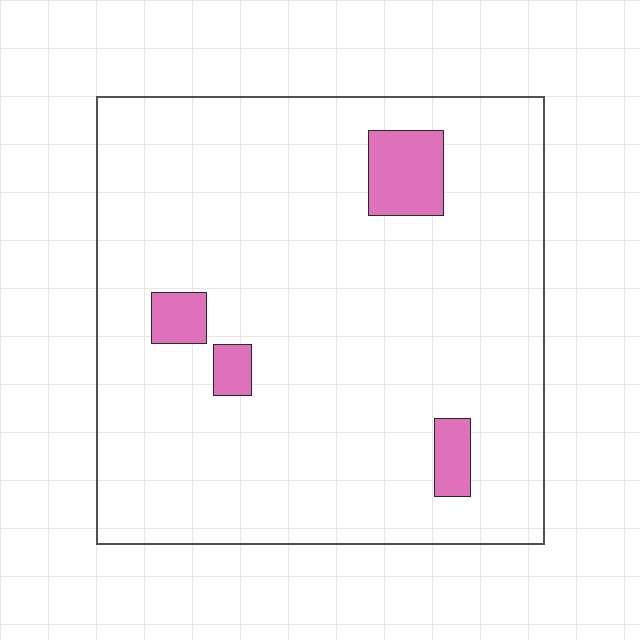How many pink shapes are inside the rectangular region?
4.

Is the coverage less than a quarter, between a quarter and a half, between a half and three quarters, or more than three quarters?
Less than a quarter.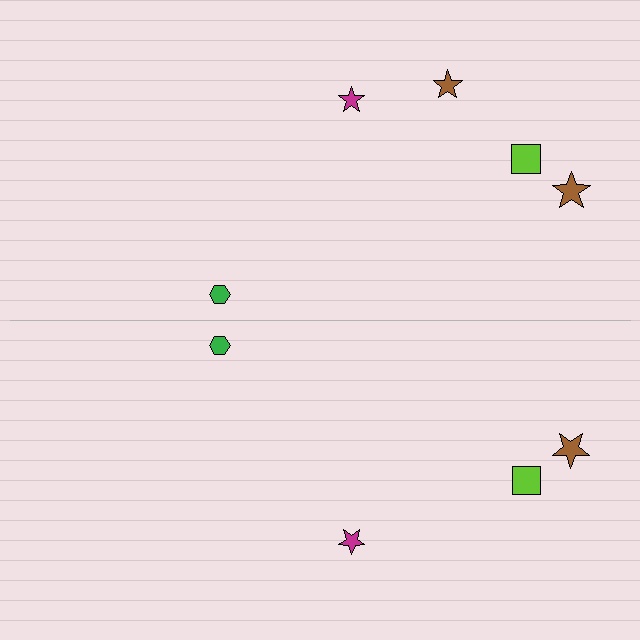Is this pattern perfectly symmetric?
No, the pattern is not perfectly symmetric. A brown star is missing from the bottom side.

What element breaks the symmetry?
A brown star is missing from the bottom side.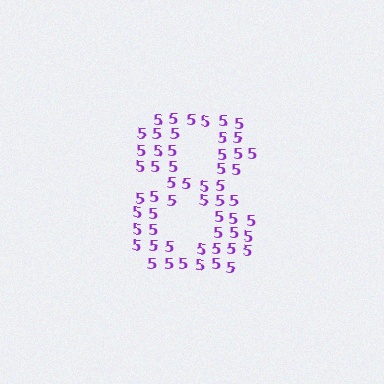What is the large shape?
The large shape is the digit 8.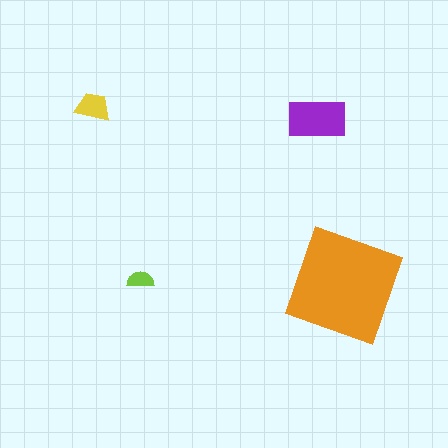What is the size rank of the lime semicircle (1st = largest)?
4th.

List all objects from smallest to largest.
The lime semicircle, the yellow trapezoid, the purple rectangle, the orange square.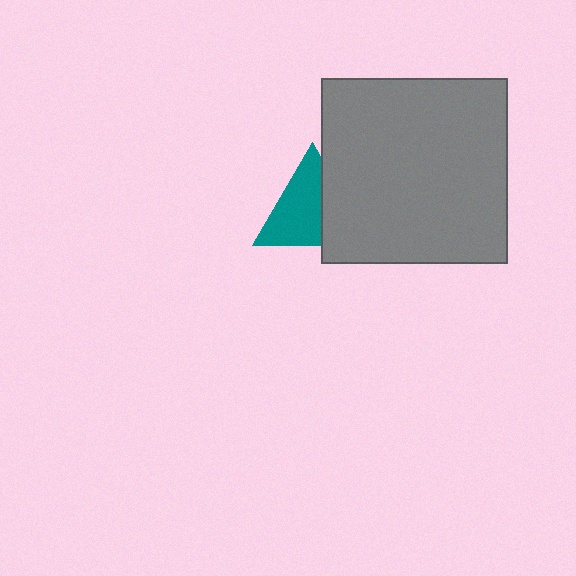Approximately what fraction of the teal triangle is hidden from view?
Roughly 36% of the teal triangle is hidden behind the gray square.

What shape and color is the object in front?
The object in front is a gray square.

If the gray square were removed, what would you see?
You would see the complete teal triangle.